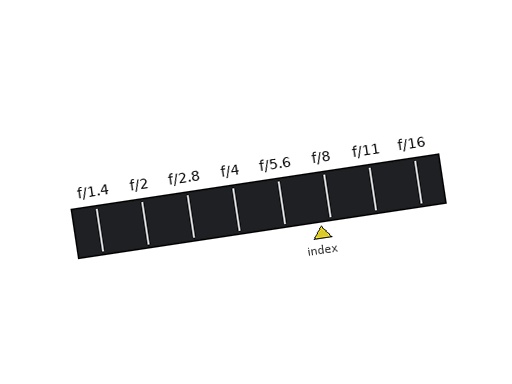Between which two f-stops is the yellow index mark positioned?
The index mark is between f/5.6 and f/8.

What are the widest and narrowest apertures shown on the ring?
The widest aperture shown is f/1.4 and the narrowest is f/16.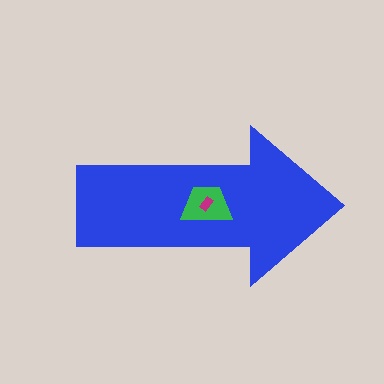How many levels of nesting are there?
3.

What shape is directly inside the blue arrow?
The green trapezoid.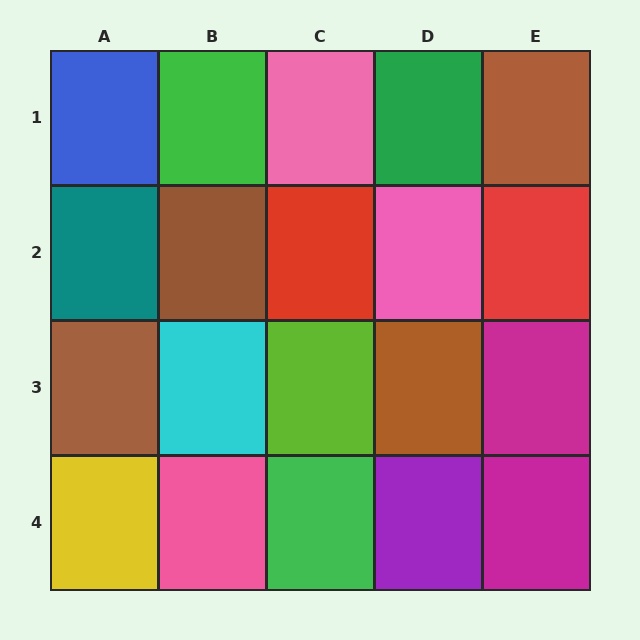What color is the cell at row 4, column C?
Green.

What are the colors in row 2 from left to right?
Teal, brown, red, pink, red.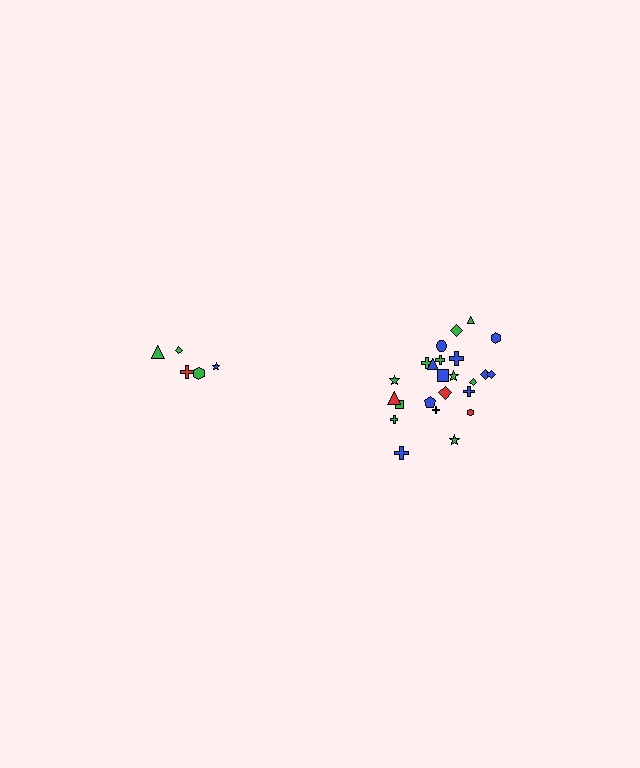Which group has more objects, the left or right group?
The right group.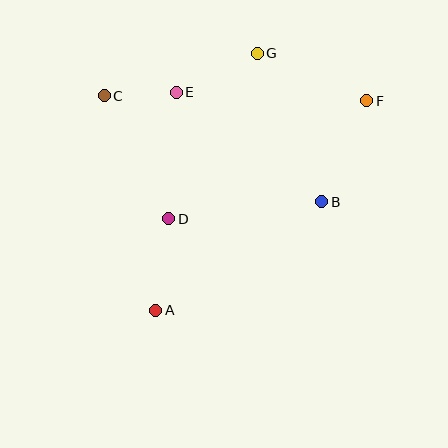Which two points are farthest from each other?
Points A and F are farthest from each other.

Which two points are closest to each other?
Points C and E are closest to each other.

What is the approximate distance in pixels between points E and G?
The distance between E and G is approximately 90 pixels.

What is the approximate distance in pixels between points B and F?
The distance between B and F is approximately 110 pixels.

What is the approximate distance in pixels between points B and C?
The distance between B and C is approximately 242 pixels.